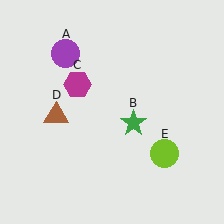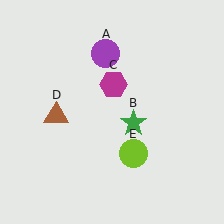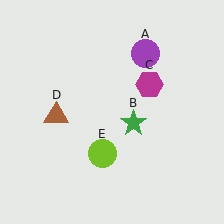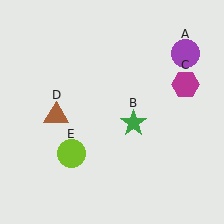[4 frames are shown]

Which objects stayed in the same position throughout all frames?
Green star (object B) and brown triangle (object D) remained stationary.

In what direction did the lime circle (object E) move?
The lime circle (object E) moved left.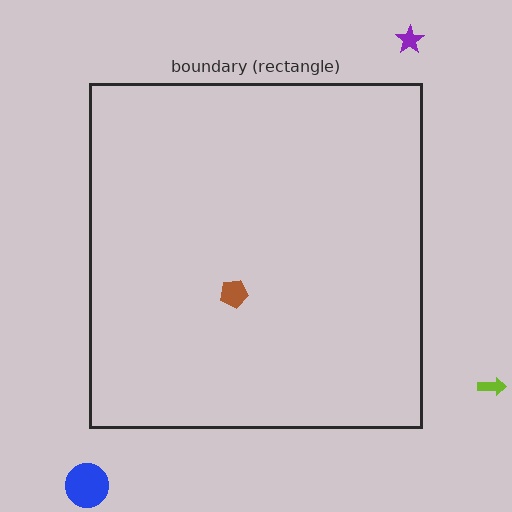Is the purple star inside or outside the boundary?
Outside.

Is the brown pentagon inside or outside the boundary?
Inside.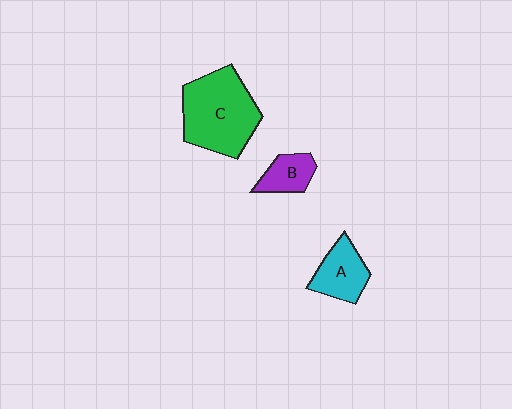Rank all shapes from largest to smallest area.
From largest to smallest: C (green), A (cyan), B (purple).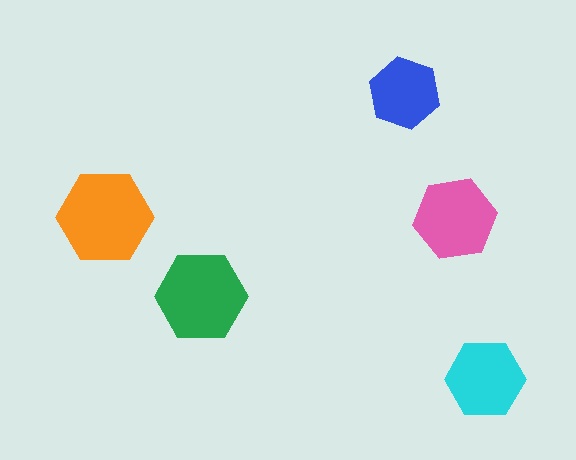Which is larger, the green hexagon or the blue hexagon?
The green one.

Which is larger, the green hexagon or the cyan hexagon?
The green one.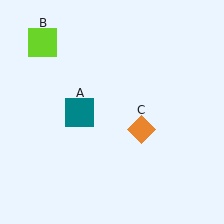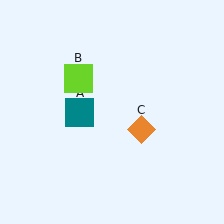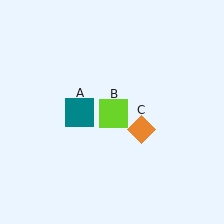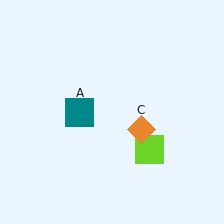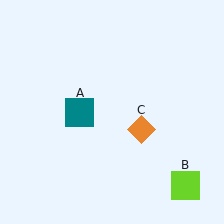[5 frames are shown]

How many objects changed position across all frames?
1 object changed position: lime square (object B).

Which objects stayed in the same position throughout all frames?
Teal square (object A) and orange diamond (object C) remained stationary.